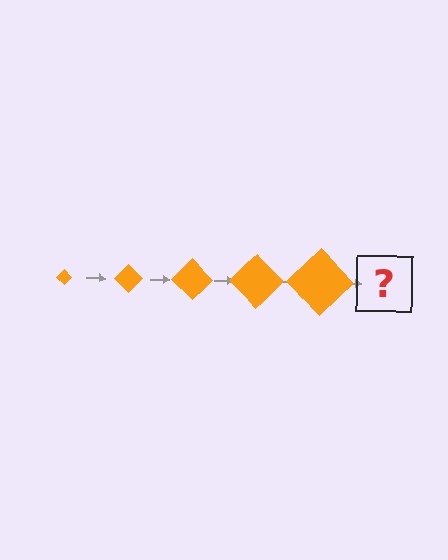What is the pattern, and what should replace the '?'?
The pattern is that the diamond gets progressively larger each step. The '?' should be an orange diamond, larger than the previous one.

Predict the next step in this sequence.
The next step is an orange diamond, larger than the previous one.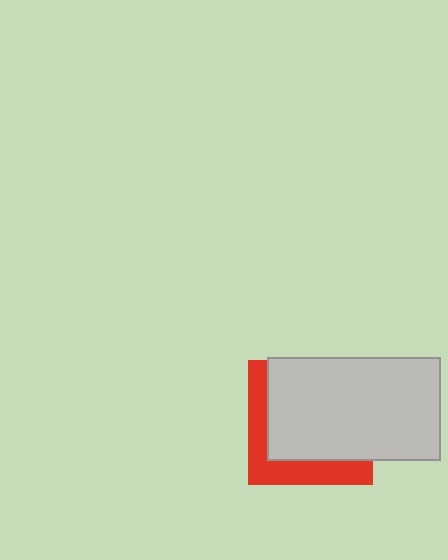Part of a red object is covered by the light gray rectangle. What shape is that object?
It is a square.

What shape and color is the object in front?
The object in front is a light gray rectangle.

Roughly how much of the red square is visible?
A small part of it is visible (roughly 32%).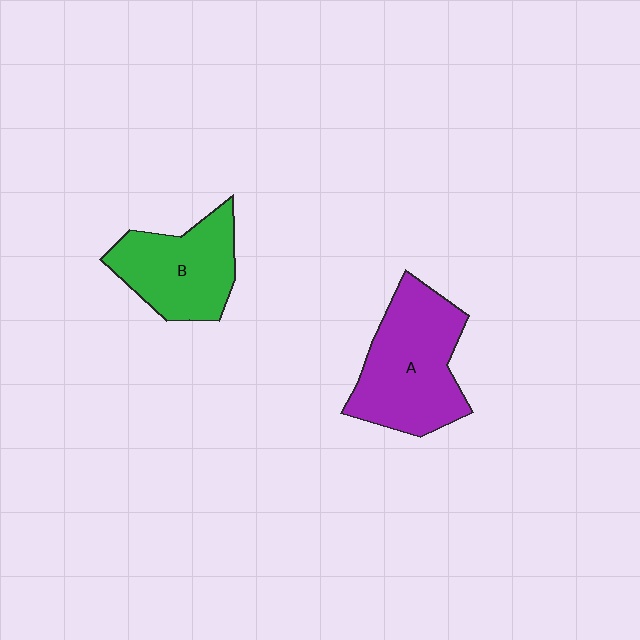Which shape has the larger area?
Shape A (purple).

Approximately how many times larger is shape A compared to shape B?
Approximately 1.3 times.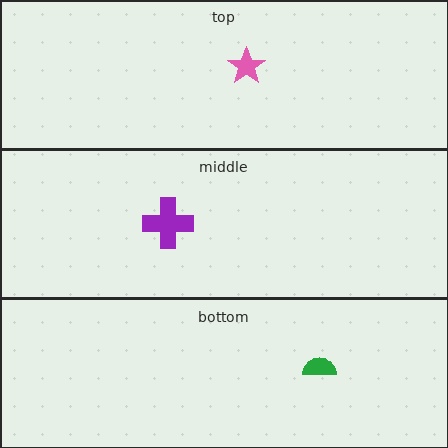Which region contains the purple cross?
The middle region.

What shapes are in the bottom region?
The green semicircle.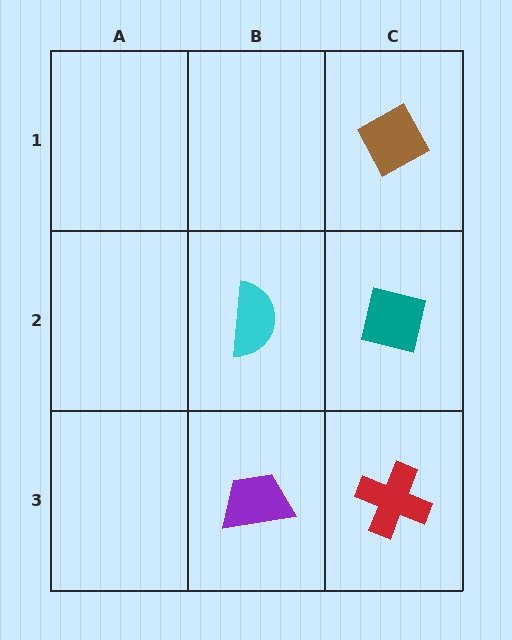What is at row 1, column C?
A brown diamond.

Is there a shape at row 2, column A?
No, that cell is empty.